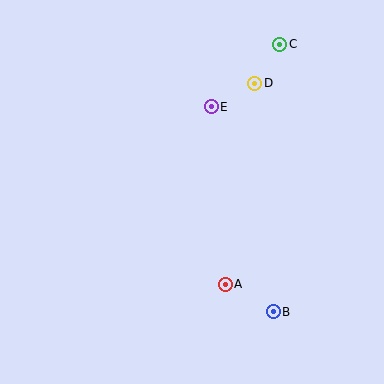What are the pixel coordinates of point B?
Point B is at (273, 312).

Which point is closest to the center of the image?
Point E at (211, 107) is closest to the center.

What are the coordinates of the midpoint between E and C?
The midpoint between E and C is at (245, 75).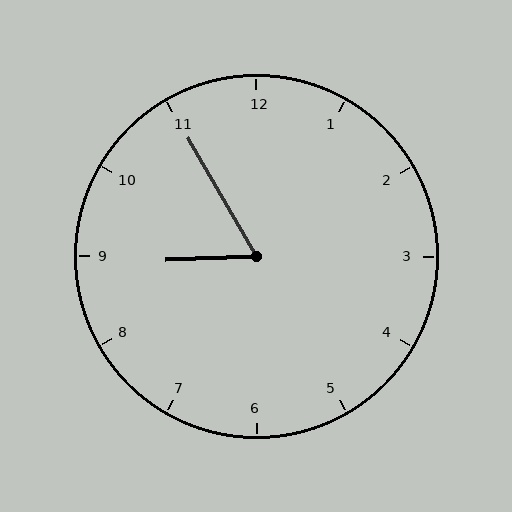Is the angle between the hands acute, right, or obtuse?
It is acute.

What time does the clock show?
8:55.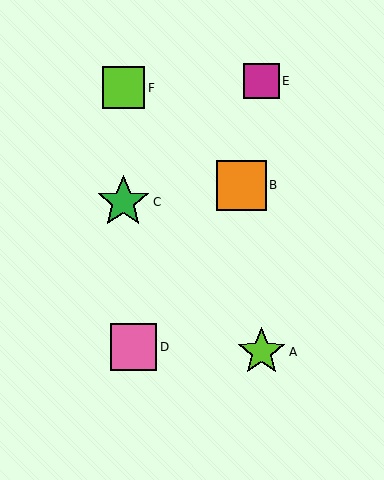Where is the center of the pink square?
The center of the pink square is at (133, 347).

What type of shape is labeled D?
Shape D is a pink square.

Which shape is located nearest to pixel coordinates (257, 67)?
The magenta square (labeled E) at (261, 81) is nearest to that location.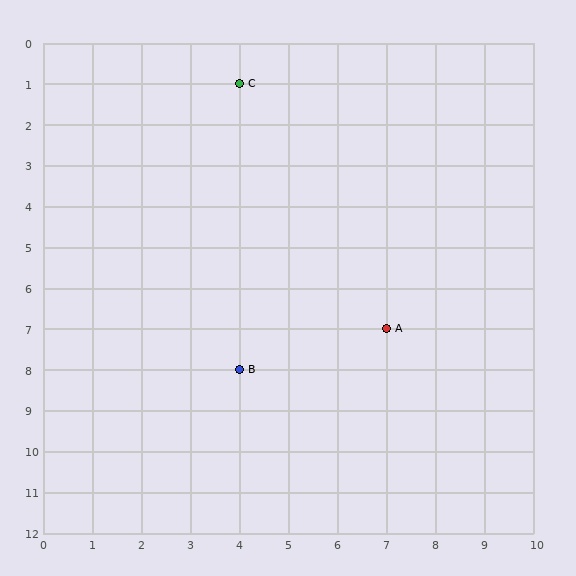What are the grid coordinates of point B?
Point B is at grid coordinates (4, 8).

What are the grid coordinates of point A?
Point A is at grid coordinates (7, 7).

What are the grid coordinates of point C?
Point C is at grid coordinates (4, 1).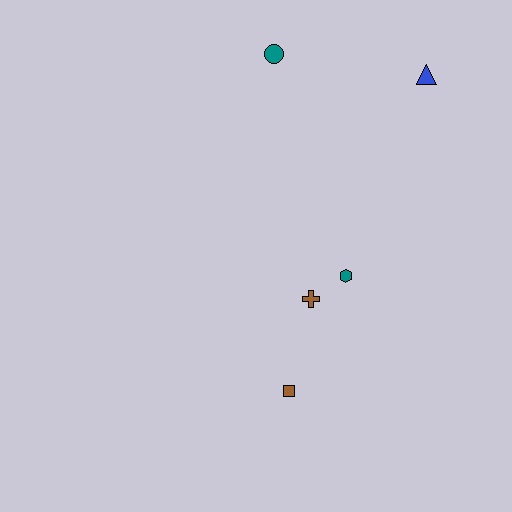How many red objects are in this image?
There are no red objects.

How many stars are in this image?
There are no stars.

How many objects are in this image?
There are 5 objects.